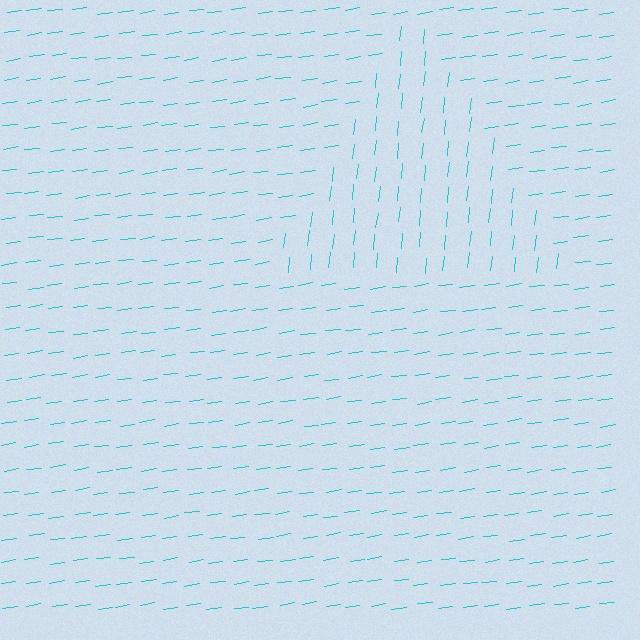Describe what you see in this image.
The image is filled with small cyan line segments. A triangle region in the image has lines oriented differently from the surrounding lines, creating a visible texture boundary.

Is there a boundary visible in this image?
Yes, there is a texture boundary formed by a change in line orientation.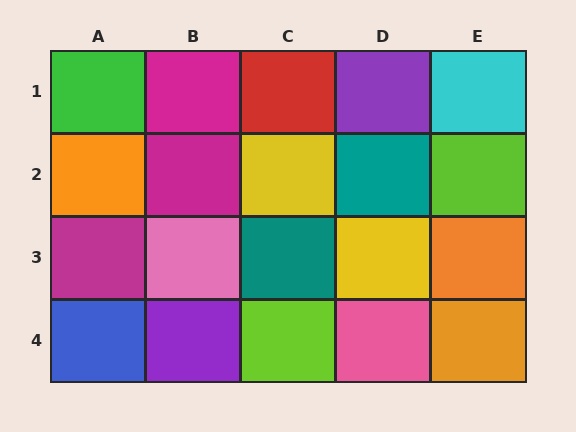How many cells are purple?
2 cells are purple.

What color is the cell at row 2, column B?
Magenta.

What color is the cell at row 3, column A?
Magenta.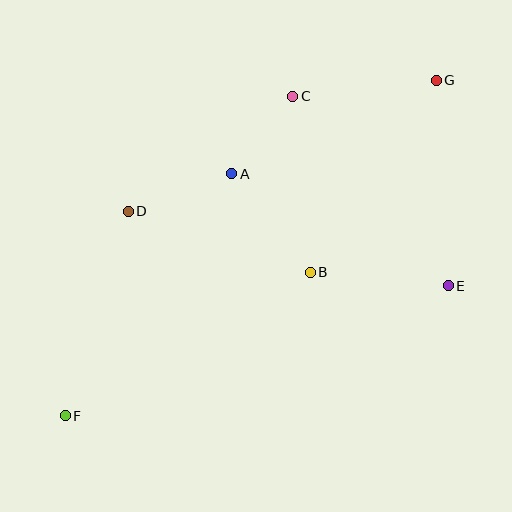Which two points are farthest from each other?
Points F and G are farthest from each other.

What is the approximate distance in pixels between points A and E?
The distance between A and E is approximately 244 pixels.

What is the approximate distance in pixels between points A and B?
The distance between A and B is approximately 126 pixels.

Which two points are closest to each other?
Points A and C are closest to each other.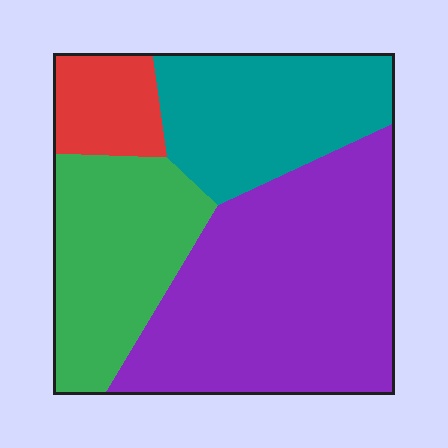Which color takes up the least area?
Red, at roughly 10%.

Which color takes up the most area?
Purple, at roughly 45%.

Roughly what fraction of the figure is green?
Green covers 23% of the figure.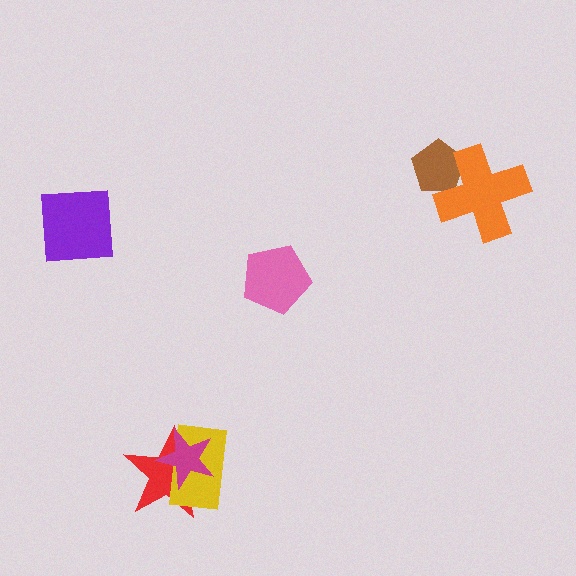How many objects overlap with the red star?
2 objects overlap with the red star.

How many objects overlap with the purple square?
0 objects overlap with the purple square.